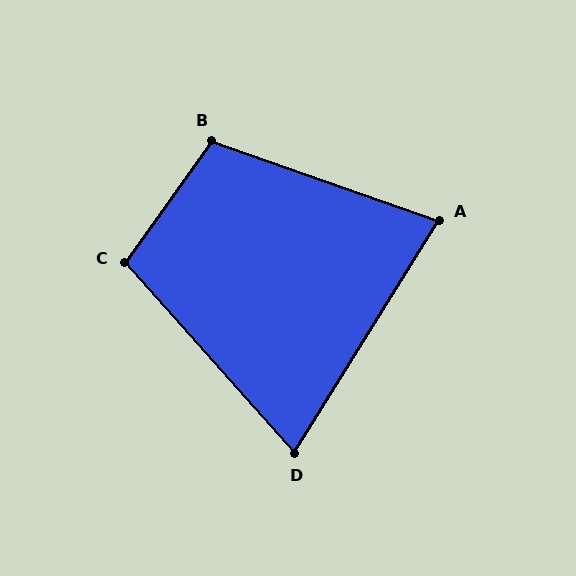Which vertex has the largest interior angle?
B, at approximately 106 degrees.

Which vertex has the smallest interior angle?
D, at approximately 74 degrees.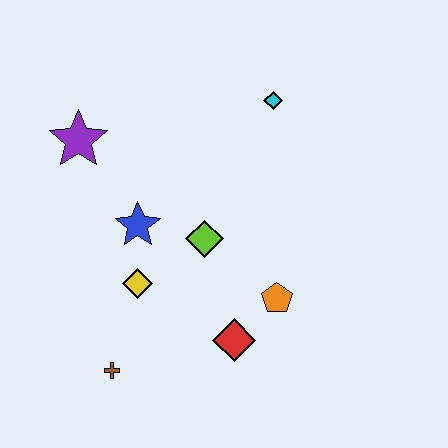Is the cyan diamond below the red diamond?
No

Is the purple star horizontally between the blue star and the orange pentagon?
No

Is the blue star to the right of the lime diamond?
No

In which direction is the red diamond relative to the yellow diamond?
The red diamond is to the right of the yellow diamond.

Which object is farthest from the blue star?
The cyan diamond is farthest from the blue star.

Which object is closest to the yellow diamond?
The blue star is closest to the yellow diamond.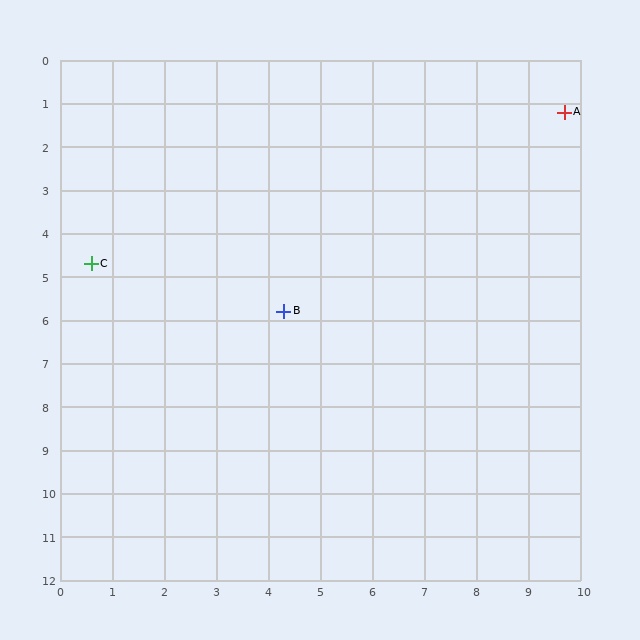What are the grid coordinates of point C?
Point C is at approximately (0.6, 4.7).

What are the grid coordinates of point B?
Point B is at approximately (4.3, 5.8).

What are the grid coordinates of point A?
Point A is at approximately (9.7, 1.2).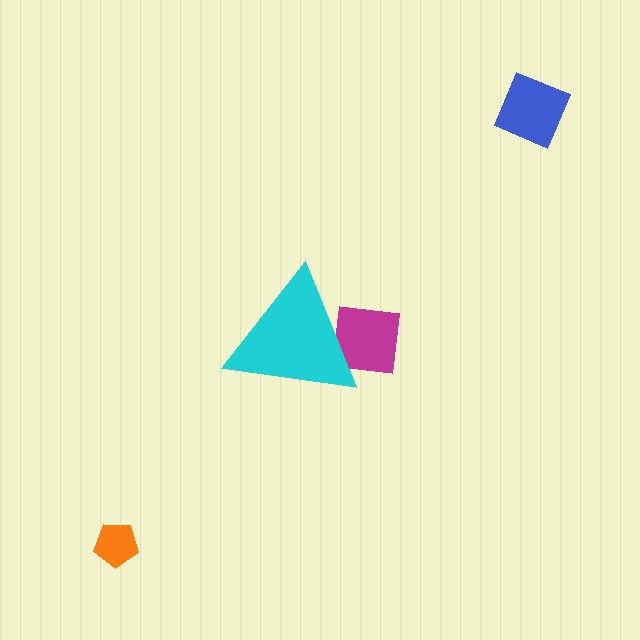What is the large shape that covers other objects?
A cyan triangle.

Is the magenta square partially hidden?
Yes, the magenta square is partially hidden behind the cyan triangle.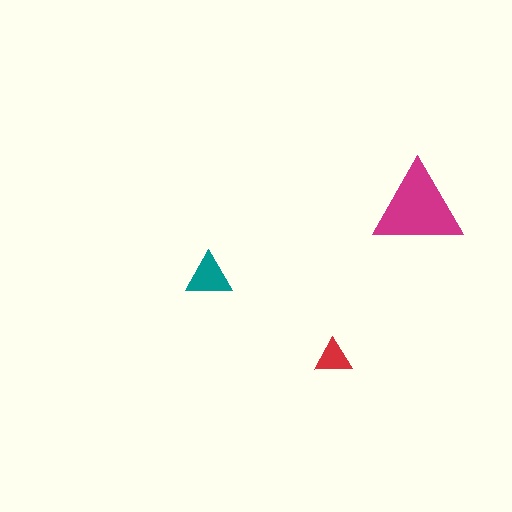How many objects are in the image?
There are 3 objects in the image.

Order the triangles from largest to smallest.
the magenta one, the teal one, the red one.